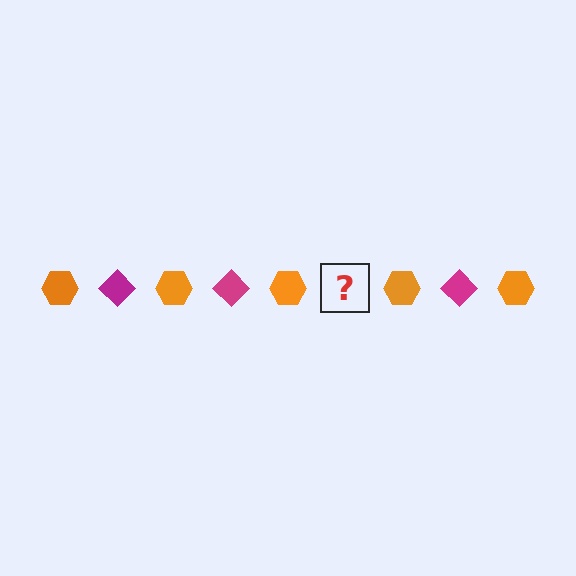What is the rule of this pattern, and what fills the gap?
The rule is that the pattern alternates between orange hexagon and magenta diamond. The gap should be filled with a magenta diamond.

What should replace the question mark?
The question mark should be replaced with a magenta diamond.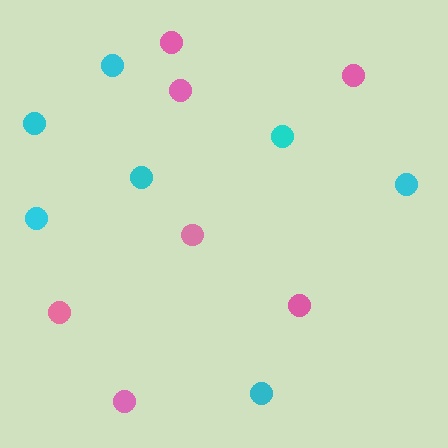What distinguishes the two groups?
There are 2 groups: one group of pink circles (7) and one group of cyan circles (7).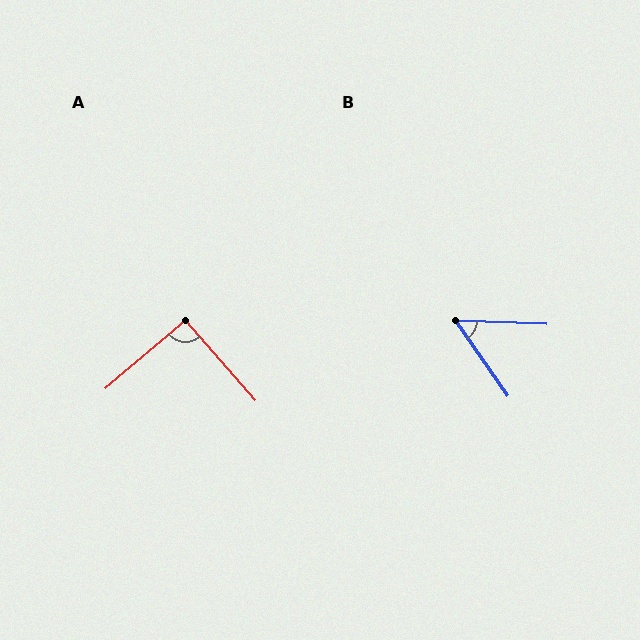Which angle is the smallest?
B, at approximately 53 degrees.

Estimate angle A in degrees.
Approximately 91 degrees.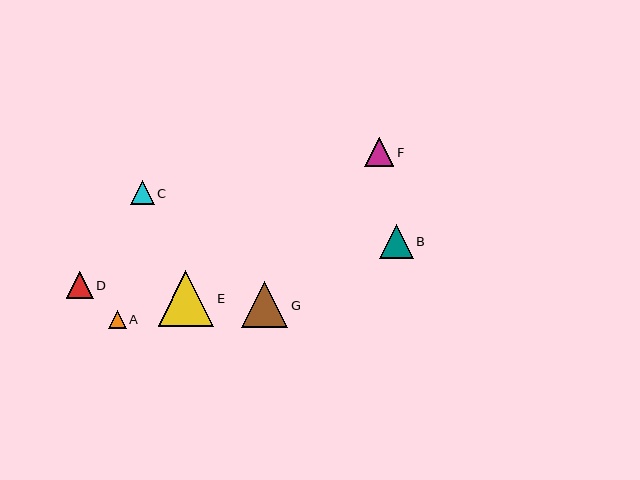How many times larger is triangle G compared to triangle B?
Triangle G is approximately 1.4 times the size of triangle B.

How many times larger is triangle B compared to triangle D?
Triangle B is approximately 1.2 times the size of triangle D.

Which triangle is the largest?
Triangle E is the largest with a size of approximately 55 pixels.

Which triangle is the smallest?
Triangle A is the smallest with a size of approximately 18 pixels.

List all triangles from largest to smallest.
From largest to smallest: E, G, B, F, D, C, A.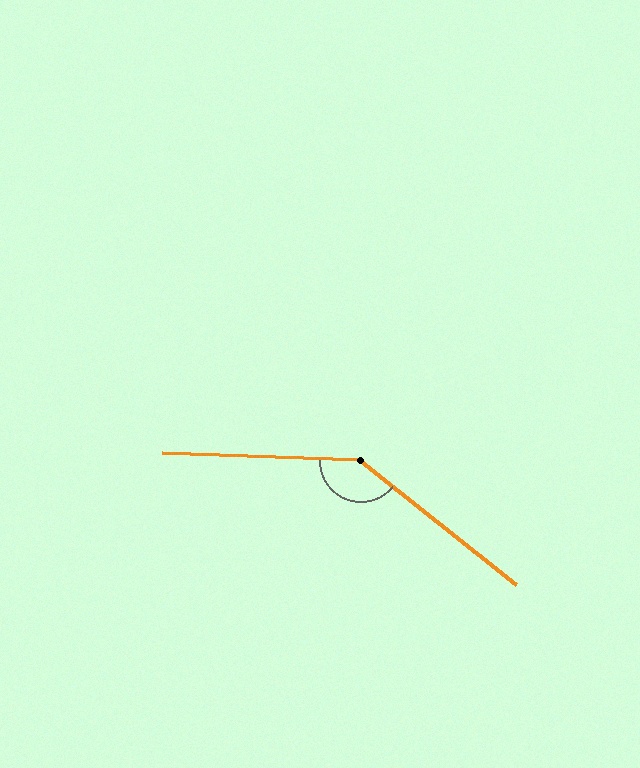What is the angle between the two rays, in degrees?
Approximately 143 degrees.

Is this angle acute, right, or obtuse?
It is obtuse.